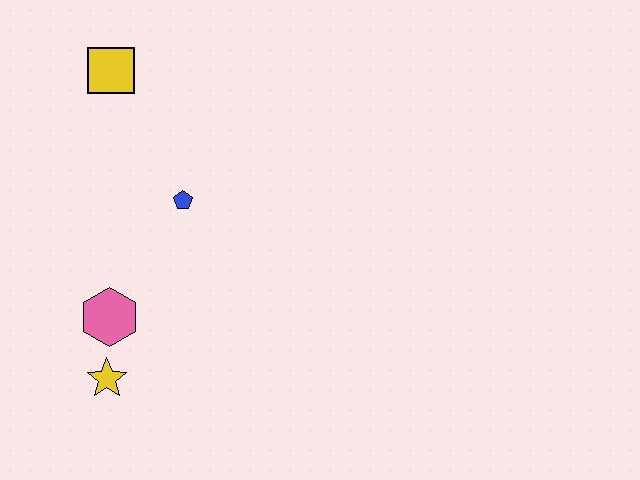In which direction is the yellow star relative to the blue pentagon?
The yellow star is below the blue pentagon.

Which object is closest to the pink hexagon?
The yellow star is closest to the pink hexagon.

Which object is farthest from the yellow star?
The yellow square is farthest from the yellow star.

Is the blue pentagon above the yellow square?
No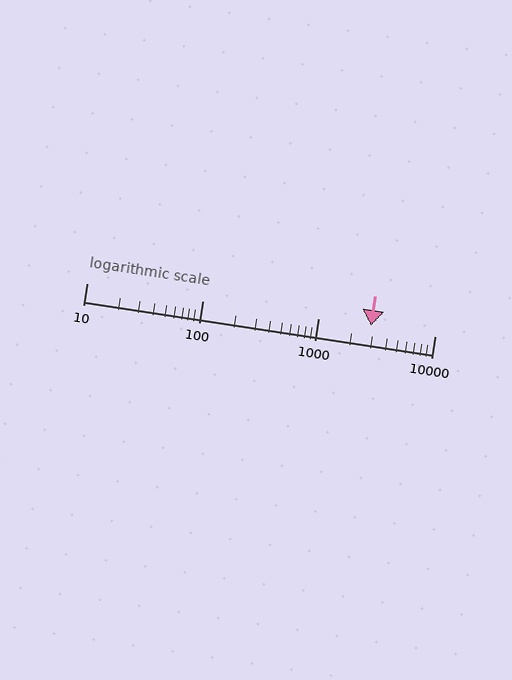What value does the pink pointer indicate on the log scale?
The pointer indicates approximately 2800.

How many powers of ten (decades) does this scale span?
The scale spans 3 decades, from 10 to 10000.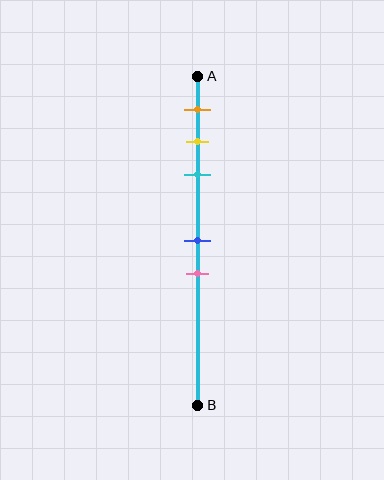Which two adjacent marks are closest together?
The yellow and cyan marks are the closest adjacent pair.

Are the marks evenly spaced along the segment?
No, the marks are not evenly spaced.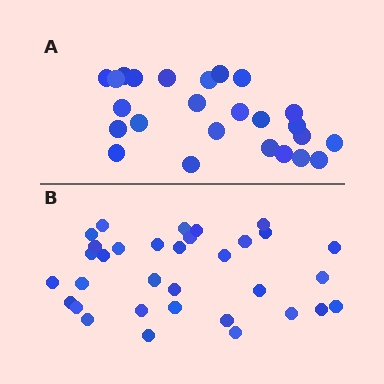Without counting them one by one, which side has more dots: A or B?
Region B (the bottom region) has more dots.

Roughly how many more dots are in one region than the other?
Region B has roughly 8 or so more dots than region A.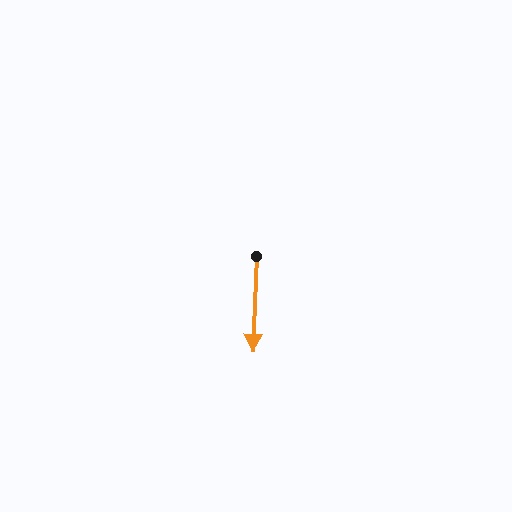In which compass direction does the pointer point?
South.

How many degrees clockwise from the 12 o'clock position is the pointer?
Approximately 182 degrees.